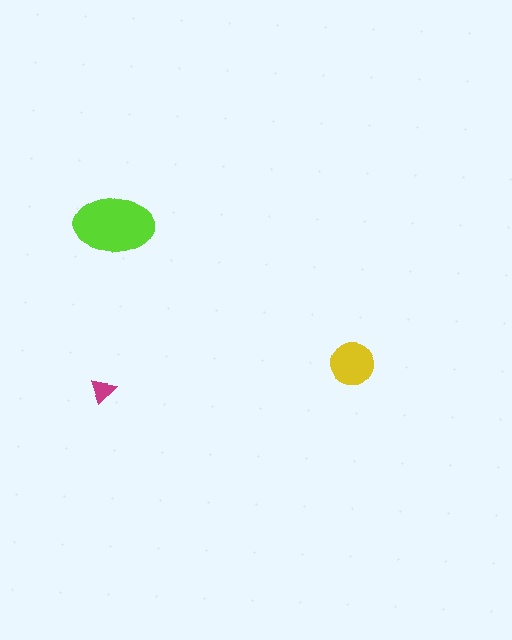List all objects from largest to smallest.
The lime ellipse, the yellow circle, the magenta triangle.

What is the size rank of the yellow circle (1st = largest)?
2nd.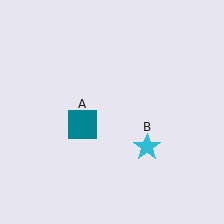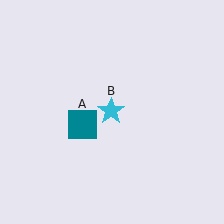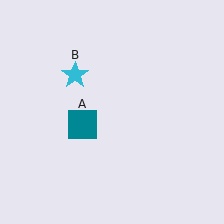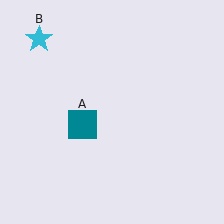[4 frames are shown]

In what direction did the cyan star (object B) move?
The cyan star (object B) moved up and to the left.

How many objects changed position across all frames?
1 object changed position: cyan star (object B).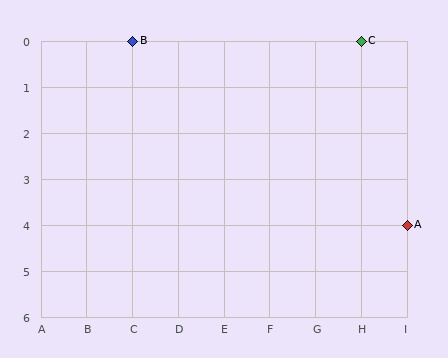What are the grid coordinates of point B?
Point B is at grid coordinates (C, 0).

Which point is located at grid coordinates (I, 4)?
Point A is at (I, 4).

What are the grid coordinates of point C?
Point C is at grid coordinates (H, 0).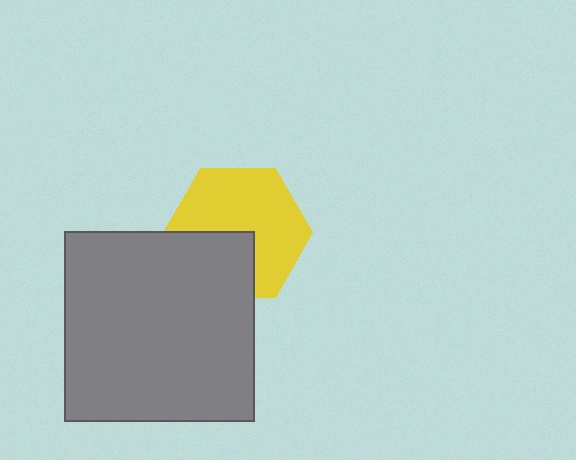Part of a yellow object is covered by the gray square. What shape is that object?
It is a hexagon.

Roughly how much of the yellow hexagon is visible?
Most of it is visible (roughly 67%).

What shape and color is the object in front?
The object in front is a gray square.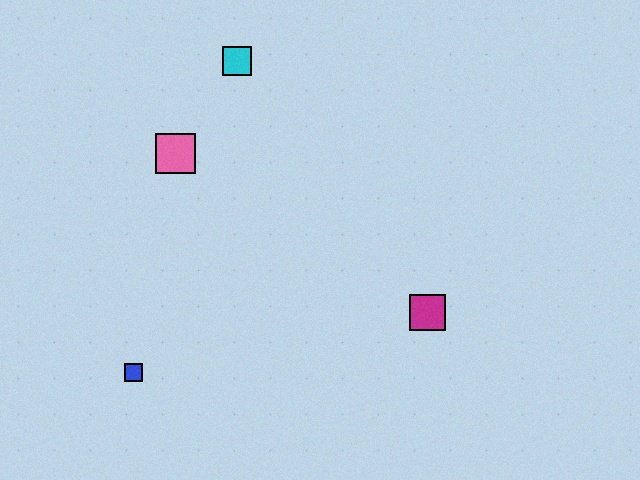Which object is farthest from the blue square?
The cyan square is farthest from the blue square.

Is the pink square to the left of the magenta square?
Yes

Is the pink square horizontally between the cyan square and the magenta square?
No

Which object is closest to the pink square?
The cyan square is closest to the pink square.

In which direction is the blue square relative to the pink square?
The blue square is below the pink square.